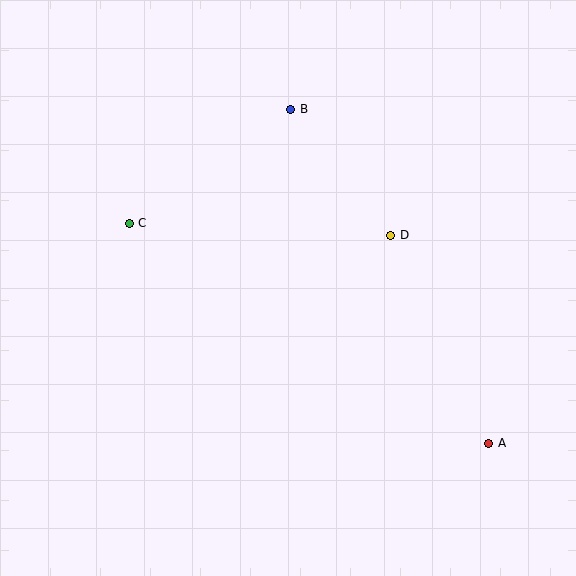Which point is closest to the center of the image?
Point D at (391, 235) is closest to the center.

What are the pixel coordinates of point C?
Point C is at (129, 223).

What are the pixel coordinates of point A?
Point A is at (489, 443).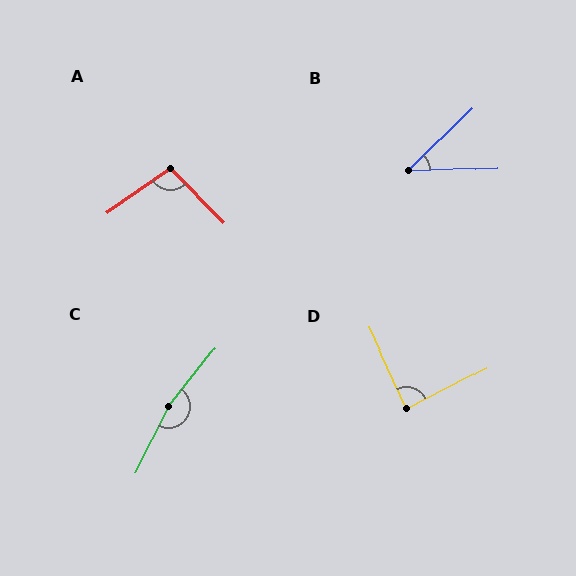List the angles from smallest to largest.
B (42°), D (88°), A (100°), C (168°).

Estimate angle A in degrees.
Approximately 100 degrees.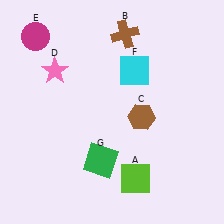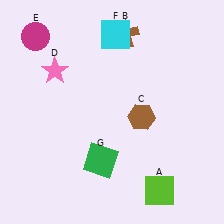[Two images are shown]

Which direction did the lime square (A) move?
The lime square (A) moved right.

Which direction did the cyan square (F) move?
The cyan square (F) moved up.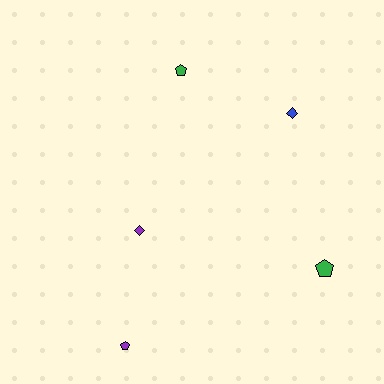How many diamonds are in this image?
There are 2 diamonds.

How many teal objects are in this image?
There are no teal objects.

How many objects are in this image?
There are 5 objects.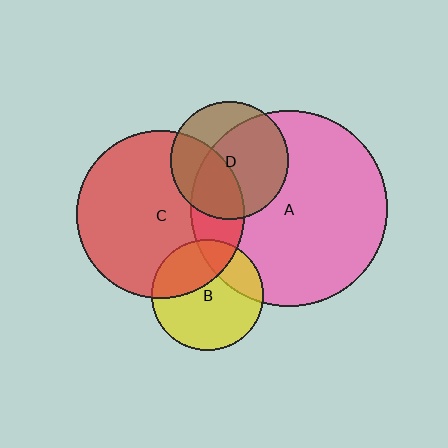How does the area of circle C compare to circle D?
Approximately 2.1 times.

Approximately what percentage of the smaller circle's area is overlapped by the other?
Approximately 35%.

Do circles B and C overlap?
Yes.